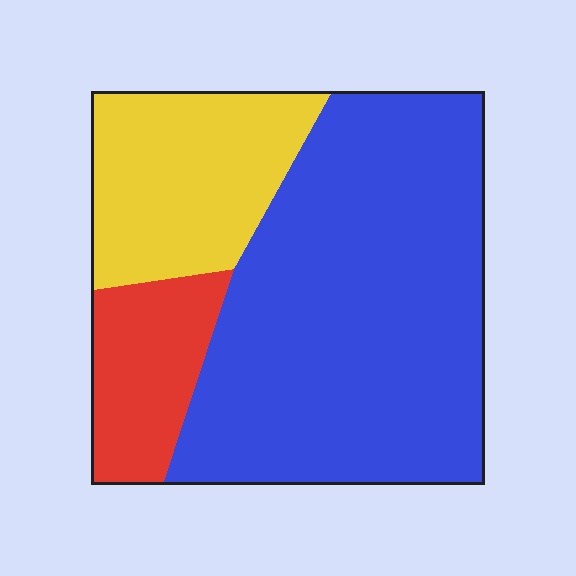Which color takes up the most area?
Blue, at roughly 65%.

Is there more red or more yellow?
Yellow.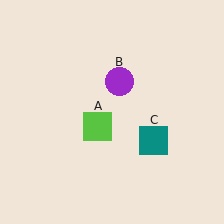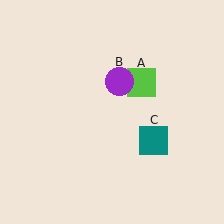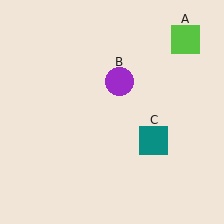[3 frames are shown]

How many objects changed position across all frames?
1 object changed position: lime square (object A).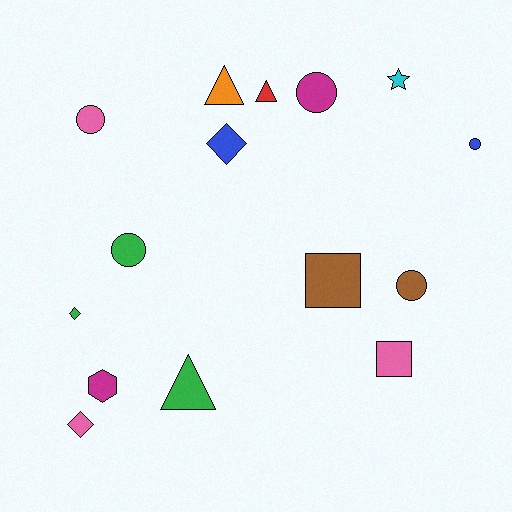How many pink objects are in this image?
There are 3 pink objects.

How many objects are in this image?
There are 15 objects.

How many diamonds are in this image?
There are 3 diamonds.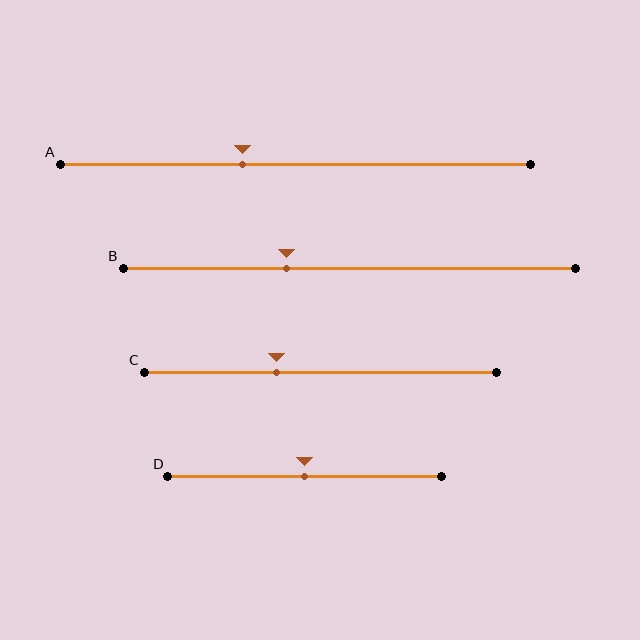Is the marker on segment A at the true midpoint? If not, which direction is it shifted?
No, the marker on segment A is shifted to the left by about 11% of the segment length.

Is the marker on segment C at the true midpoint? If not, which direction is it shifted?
No, the marker on segment C is shifted to the left by about 12% of the segment length.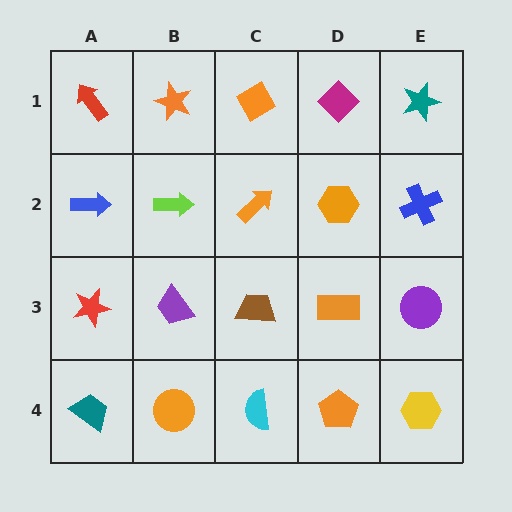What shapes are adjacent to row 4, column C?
A brown trapezoid (row 3, column C), an orange circle (row 4, column B), an orange pentagon (row 4, column D).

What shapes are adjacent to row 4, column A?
A red star (row 3, column A), an orange circle (row 4, column B).